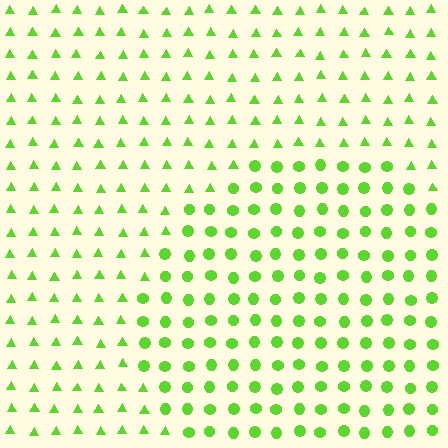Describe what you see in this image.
The image is filled with small lime elements arranged in a uniform grid. A circle-shaped region contains circles, while the surrounding area contains triangles. The boundary is defined purely by the change in element shape.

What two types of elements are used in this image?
The image uses circles inside the circle region and triangles outside it.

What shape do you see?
I see a circle.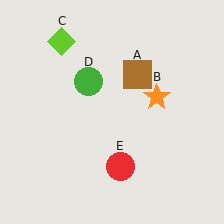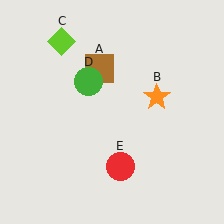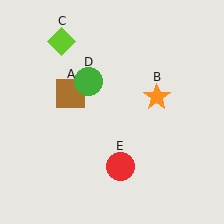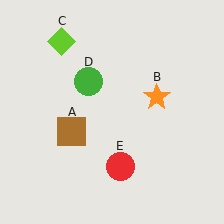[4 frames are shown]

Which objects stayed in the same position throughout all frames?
Orange star (object B) and lime diamond (object C) and green circle (object D) and red circle (object E) remained stationary.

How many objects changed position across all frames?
1 object changed position: brown square (object A).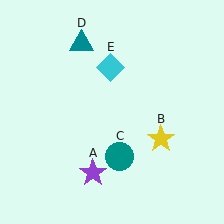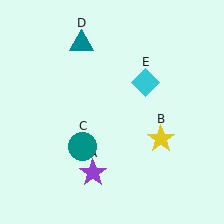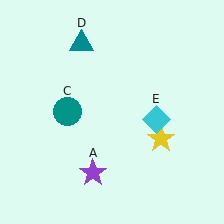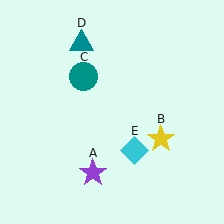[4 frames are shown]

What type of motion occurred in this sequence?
The teal circle (object C), cyan diamond (object E) rotated clockwise around the center of the scene.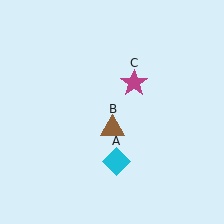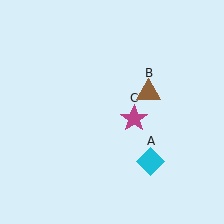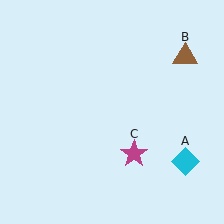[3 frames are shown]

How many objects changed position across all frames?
3 objects changed position: cyan diamond (object A), brown triangle (object B), magenta star (object C).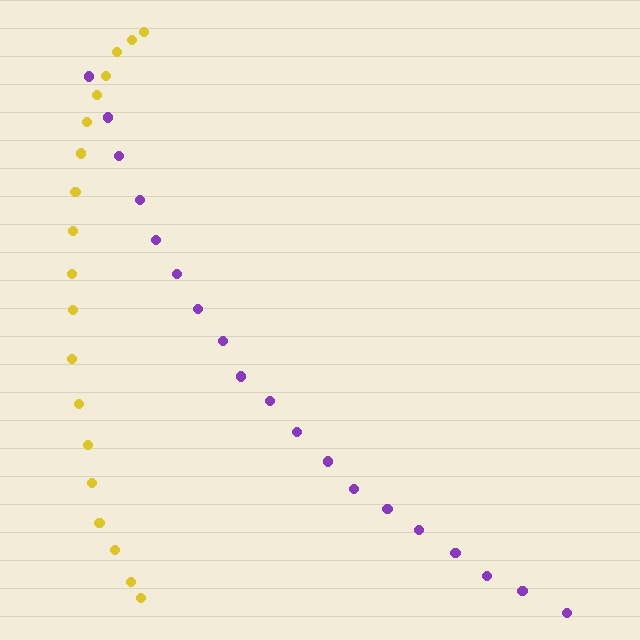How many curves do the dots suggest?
There are 2 distinct paths.